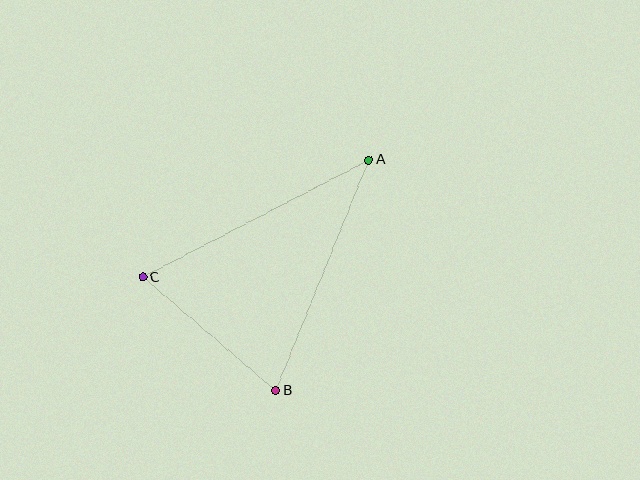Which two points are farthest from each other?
Points A and C are farthest from each other.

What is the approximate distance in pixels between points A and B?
The distance between A and B is approximately 249 pixels.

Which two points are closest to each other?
Points B and C are closest to each other.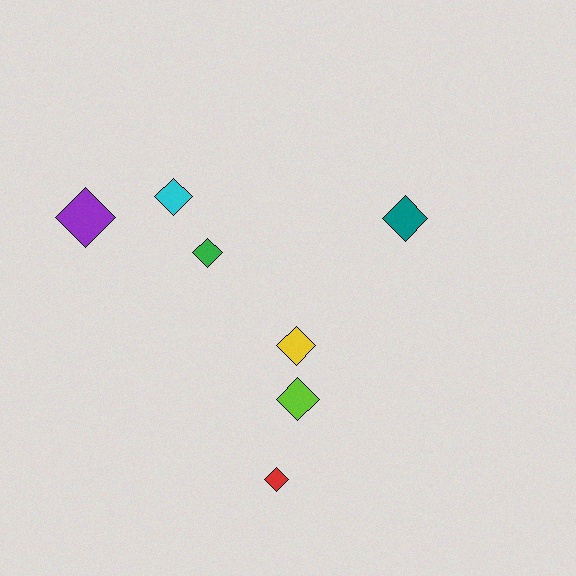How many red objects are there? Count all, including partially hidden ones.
There is 1 red object.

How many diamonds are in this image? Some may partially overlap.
There are 7 diamonds.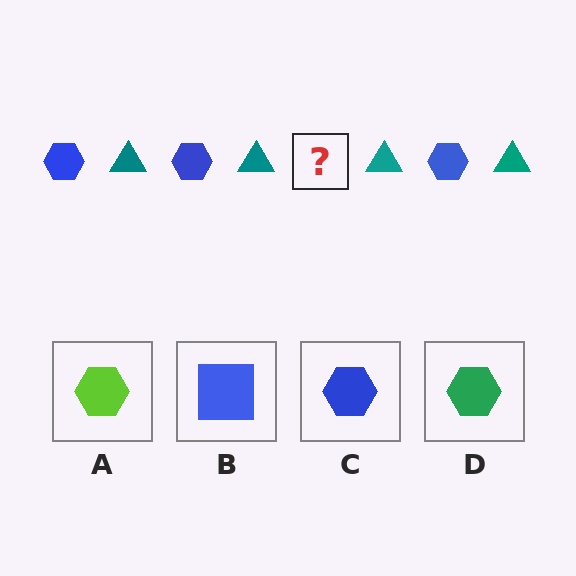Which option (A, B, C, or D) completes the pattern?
C.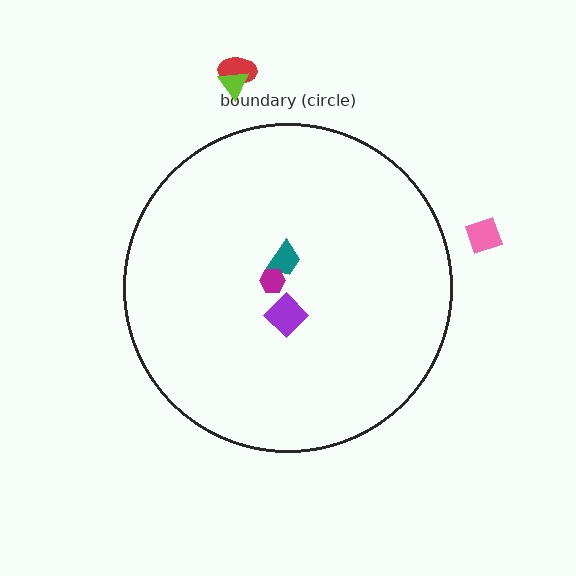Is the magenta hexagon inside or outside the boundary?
Inside.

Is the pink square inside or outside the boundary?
Outside.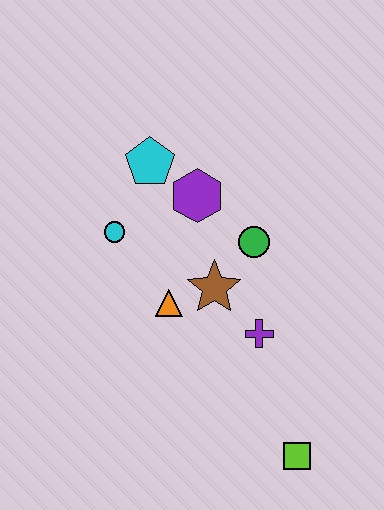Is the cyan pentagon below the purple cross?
No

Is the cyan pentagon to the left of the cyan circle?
No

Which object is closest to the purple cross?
The brown star is closest to the purple cross.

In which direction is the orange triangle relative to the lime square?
The orange triangle is above the lime square.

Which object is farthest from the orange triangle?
The lime square is farthest from the orange triangle.